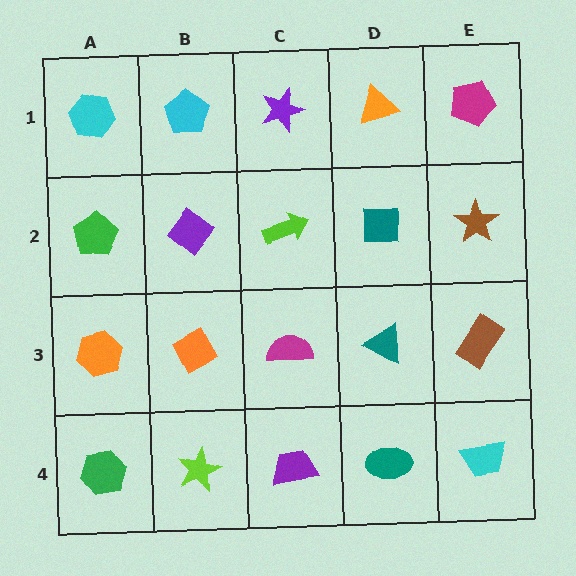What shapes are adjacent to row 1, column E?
A brown star (row 2, column E), an orange triangle (row 1, column D).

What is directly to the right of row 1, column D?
A magenta pentagon.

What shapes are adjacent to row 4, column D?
A teal triangle (row 3, column D), a purple trapezoid (row 4, column C), a cyan trapezoid (row 4, column E).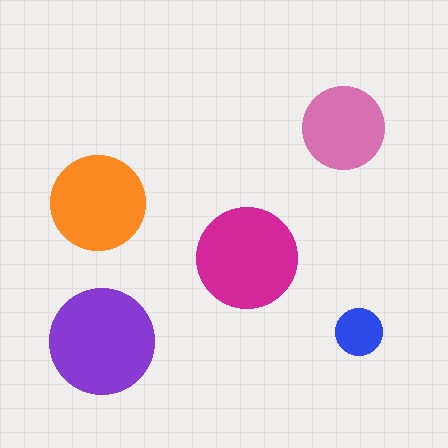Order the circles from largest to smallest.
the purple one, the magenta one, the orange one, the pink one, the blue one.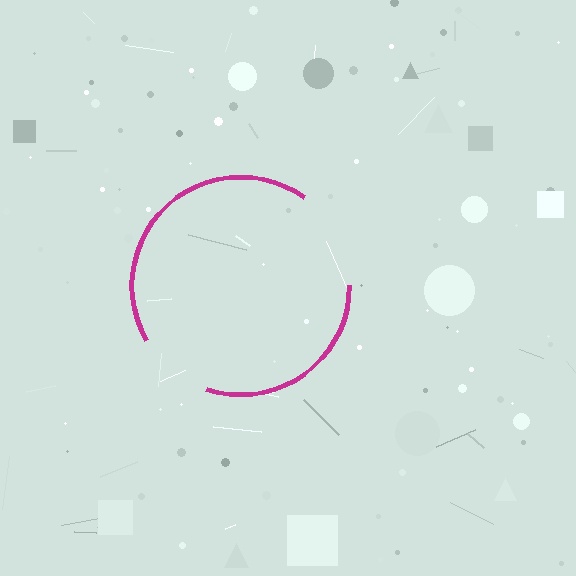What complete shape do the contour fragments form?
The contour fragments form a circle.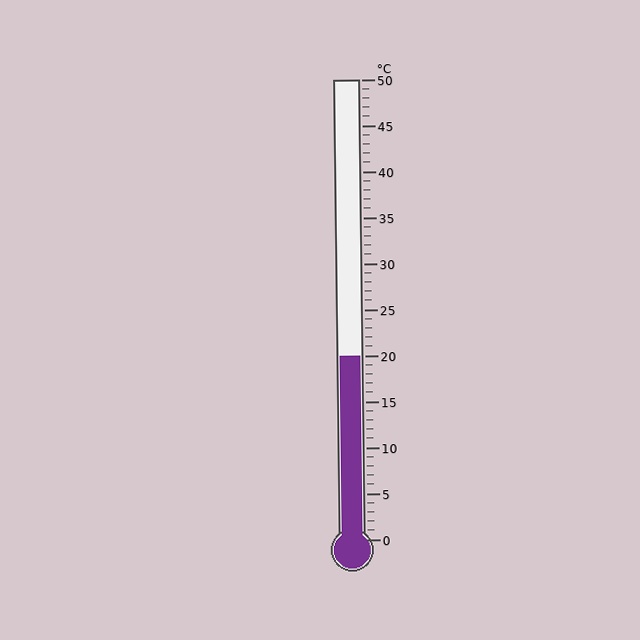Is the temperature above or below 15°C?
The temperature is above 15°C.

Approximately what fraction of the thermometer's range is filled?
The thermometer is filled to approximately 40% of its range.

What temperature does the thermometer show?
The thermometer shows approximately 20°C.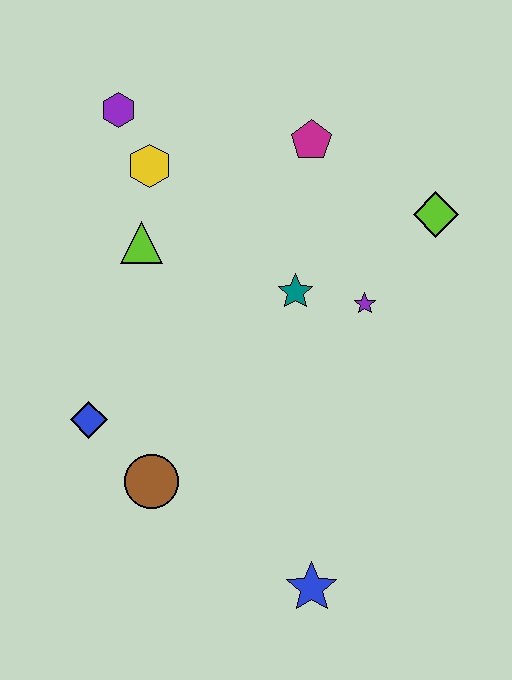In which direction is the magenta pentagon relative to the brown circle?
The magenta pentagon is above the brown circle.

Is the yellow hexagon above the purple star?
Yes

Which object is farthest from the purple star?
The purple hexagon is farthest from the purple star.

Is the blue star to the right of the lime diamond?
No